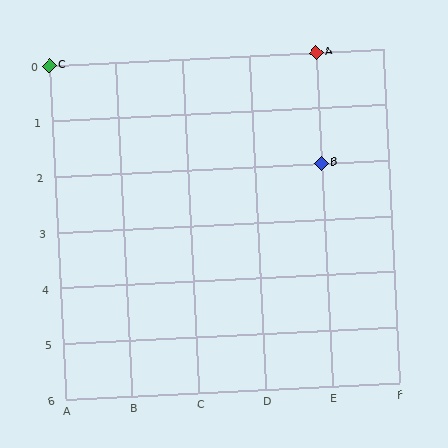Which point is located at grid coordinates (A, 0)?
Point C is at (A, 0).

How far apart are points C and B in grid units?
Points C and B are 4 columns and 2 rows apart (about 4.5 grid units diagonally).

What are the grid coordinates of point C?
Point C is at grid coordinates (A, 0).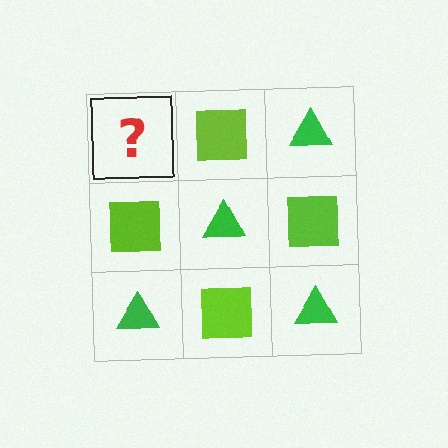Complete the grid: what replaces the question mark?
The question mark should be replaced with a green triangle.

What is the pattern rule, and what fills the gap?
The rule is that it alternates green triangle and lime square in a checkerboard pattern. The gap should be filled with a green triangle.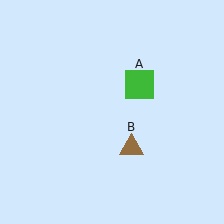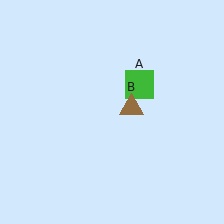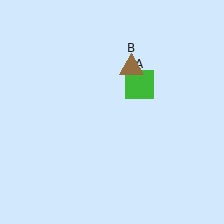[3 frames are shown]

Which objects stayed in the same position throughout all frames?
Green square (object A) remained stationary.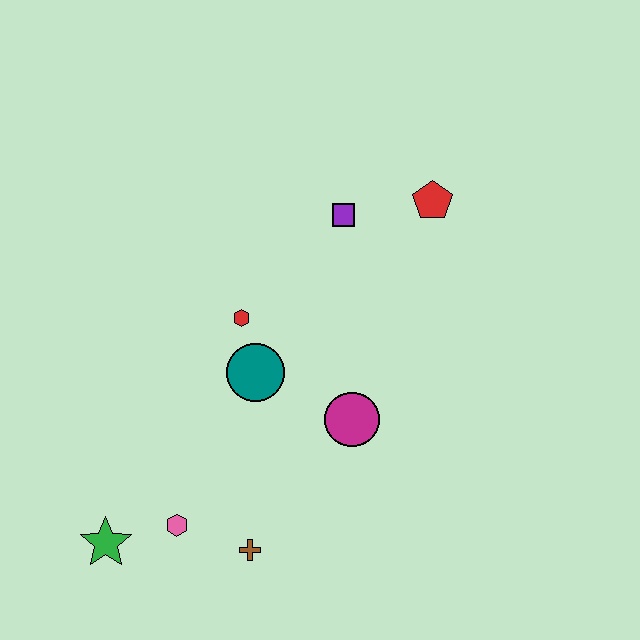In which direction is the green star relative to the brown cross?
The green star is to the left of the brown cross.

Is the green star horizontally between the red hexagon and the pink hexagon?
No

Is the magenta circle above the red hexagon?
No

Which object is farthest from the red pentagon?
The green star is farthest from the red pentagon.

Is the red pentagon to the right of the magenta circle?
Yes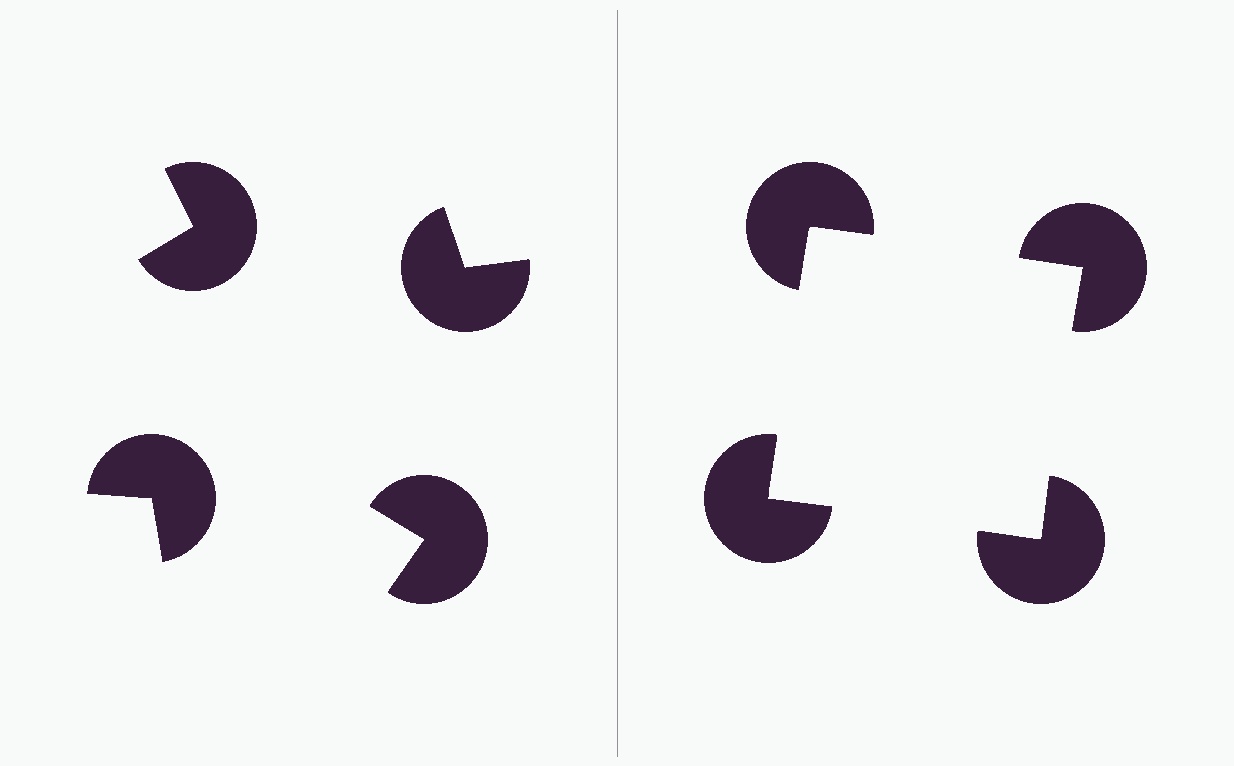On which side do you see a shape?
An illusory square appears on the right side. On the left side the wedge cuts are rotated, so no coherent shape forms.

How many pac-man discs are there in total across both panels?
8 — 4 on each side.